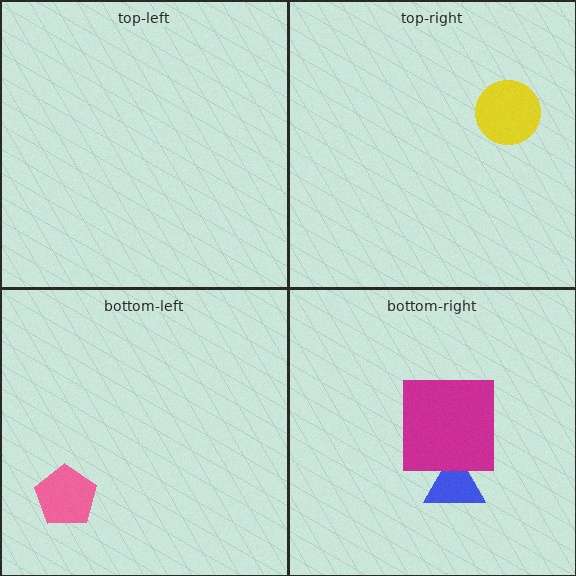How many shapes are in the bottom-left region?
1.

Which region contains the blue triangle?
The bottom-right region.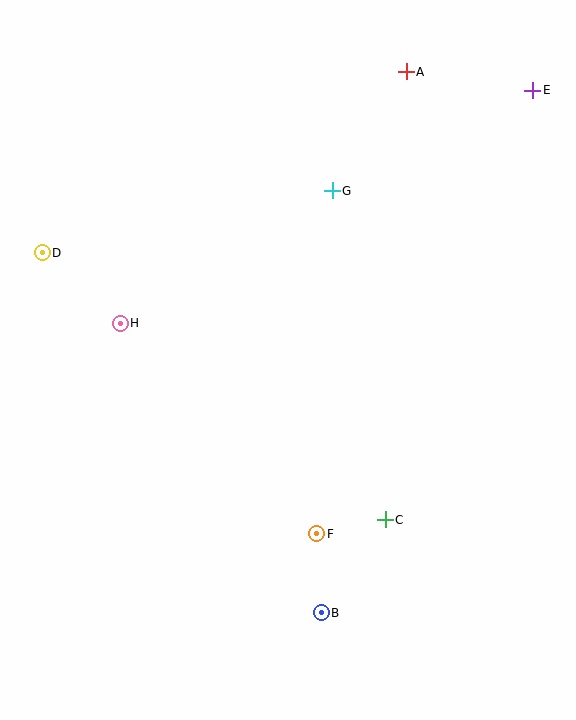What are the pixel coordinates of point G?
Point G is at (332, 191).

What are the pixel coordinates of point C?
Point C is at (385, 520).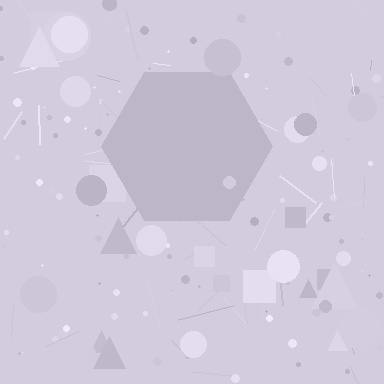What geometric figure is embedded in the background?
A hexagon is embedded in the background.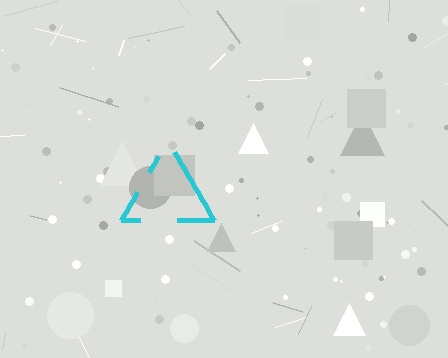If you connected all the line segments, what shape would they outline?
They would outline a triangle.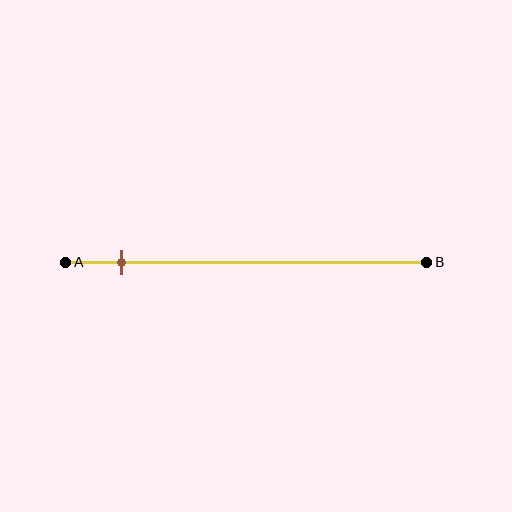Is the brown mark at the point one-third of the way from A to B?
No, the mark is at about 15% from A, not at the 33% one-third point.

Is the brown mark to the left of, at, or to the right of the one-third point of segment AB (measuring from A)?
The brown mark is to the left of the one-third point of segment AB.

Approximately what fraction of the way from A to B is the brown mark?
The brown mark is approximately 15% of the way from A to B.